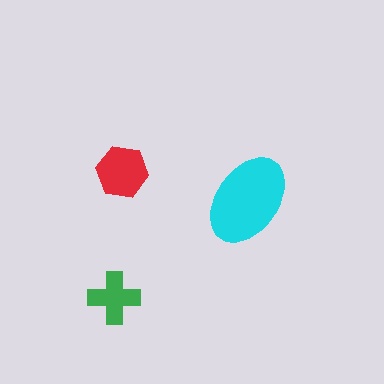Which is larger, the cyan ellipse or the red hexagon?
The cyan ellipse.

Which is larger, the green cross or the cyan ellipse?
The cyan ellipse.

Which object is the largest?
The cyan ellipse.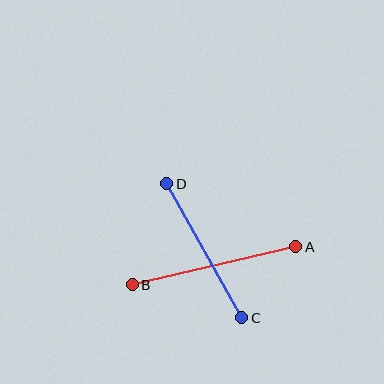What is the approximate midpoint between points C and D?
The midpoint is at approximately (204, 251) pixels.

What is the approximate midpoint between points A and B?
The midpoint is at approximately (214, 266) pixels.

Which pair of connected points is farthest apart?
Points A and B are farthest apart.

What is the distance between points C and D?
The distance is approximately 154 pixels.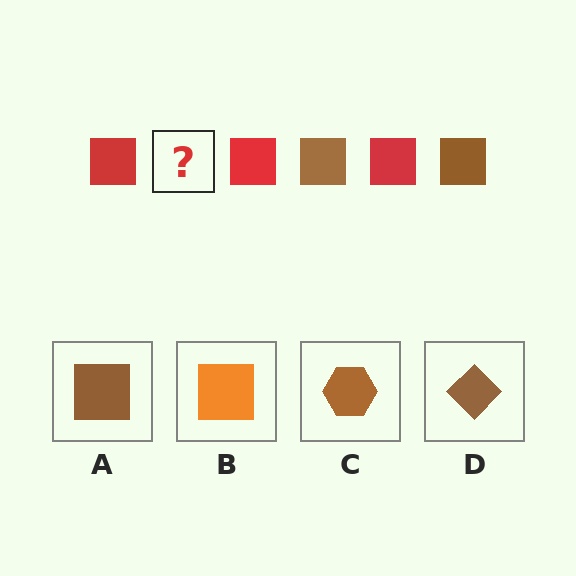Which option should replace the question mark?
Option A.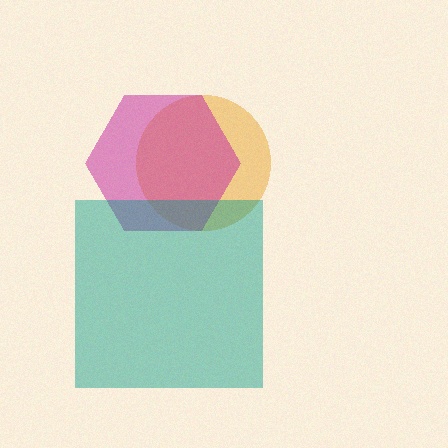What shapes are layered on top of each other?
The layered shapes are: an orange circle, a magenta hexagon, a teal square.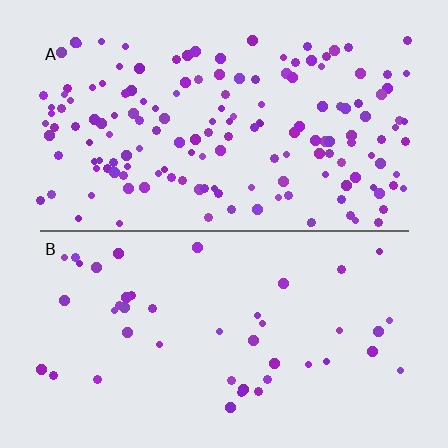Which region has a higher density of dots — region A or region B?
A (the top).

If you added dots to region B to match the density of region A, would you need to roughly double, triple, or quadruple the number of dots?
Approximately quadruple.